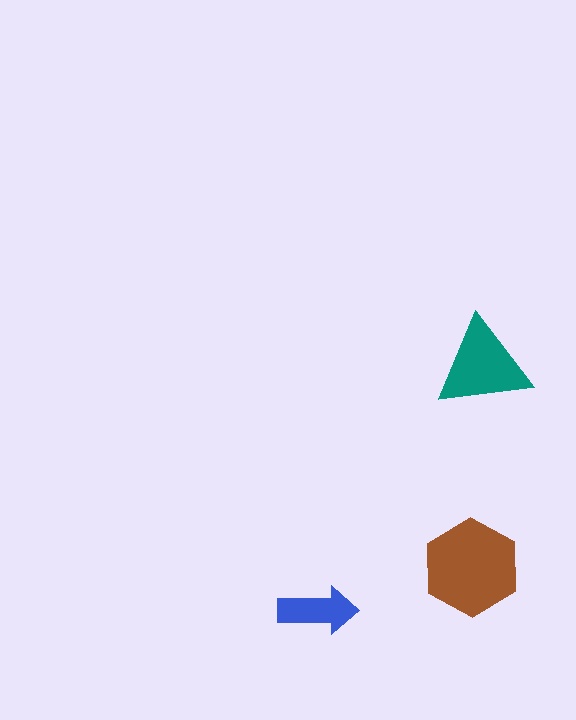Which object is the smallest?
The blue arrow.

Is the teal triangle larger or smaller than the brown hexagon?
Smaller.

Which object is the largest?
The brown hexagon.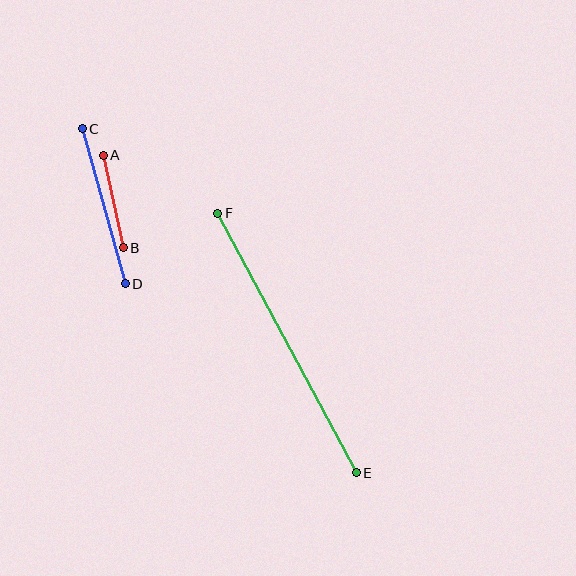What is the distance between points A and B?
The distance is approximately 95 pixels.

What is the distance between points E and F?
The distance is approximately 294 pixels.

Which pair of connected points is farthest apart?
Points E and F are farthest apart.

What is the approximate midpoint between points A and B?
The midpoint is at approximately (113, 202) pixels.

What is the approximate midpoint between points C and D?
The midpoint is at approximately (104, 206) pixels.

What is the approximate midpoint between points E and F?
The midpoint is at approximately (287, 343) pixels.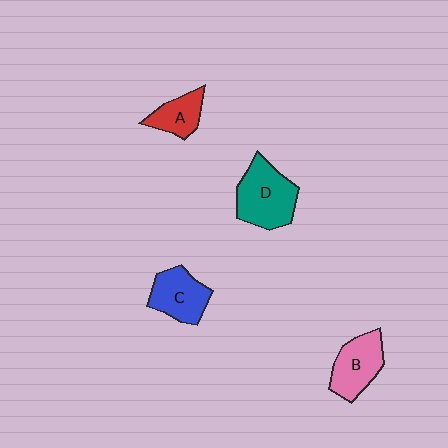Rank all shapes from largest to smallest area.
From largest to smallest: D (teal), B (pink), C (blue), A (red).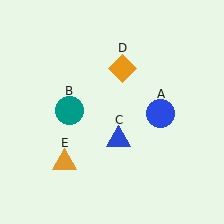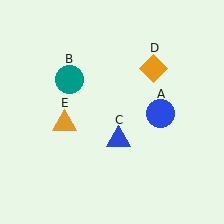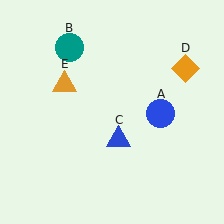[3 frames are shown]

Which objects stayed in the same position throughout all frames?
Blue circle (object A) and blue triangle (object C) remained stationary.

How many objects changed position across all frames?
3 objects changed position: teal circle (object B), orange diamond (object D), orange triangle (object E).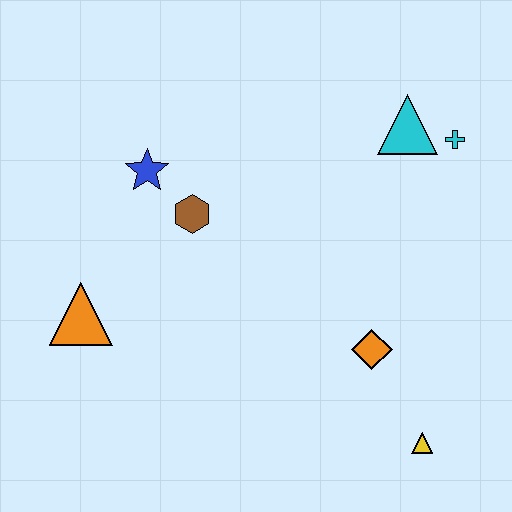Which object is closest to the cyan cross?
The cyan triangle is closest to the cyan cross.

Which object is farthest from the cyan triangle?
The orange triangle is farthest from the cyan triangle.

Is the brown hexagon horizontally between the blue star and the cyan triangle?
Yes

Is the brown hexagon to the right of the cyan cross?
No